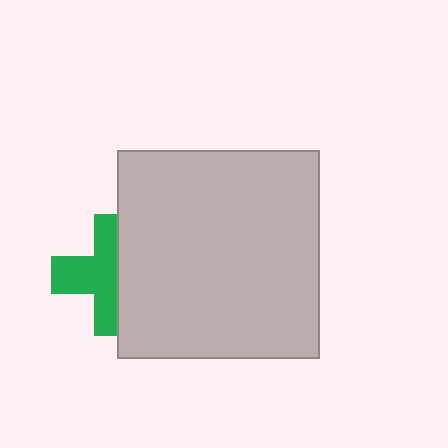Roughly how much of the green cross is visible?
About half of it is visible (roughly 58%).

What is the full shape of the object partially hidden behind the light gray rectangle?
The partially hidden object is a green cross.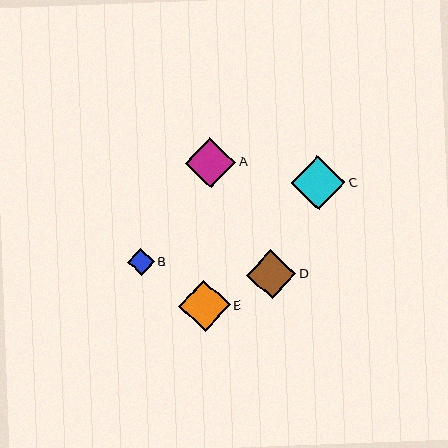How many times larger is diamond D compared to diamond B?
Diamond D is approximately 1.8 times the size of diamond B.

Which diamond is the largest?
Diamond C is the largest with a size of approximately 54 pixels.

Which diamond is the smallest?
Diamond B is the smallest with a size of approximately 27 pixels.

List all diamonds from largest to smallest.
From largest to smallest: C, E, A, D, B.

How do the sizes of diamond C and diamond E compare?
Diamond C and diamond E are approximately the same size.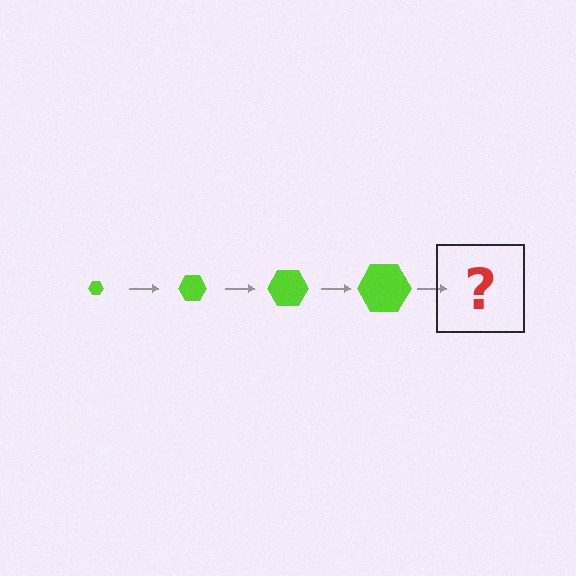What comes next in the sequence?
The next element should be a lime hexagon, larger than the previous one.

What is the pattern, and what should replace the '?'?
The pattern is that the hexagon gets progressively larger each step. The '?' should be a lime hexagon, larger than the previous one.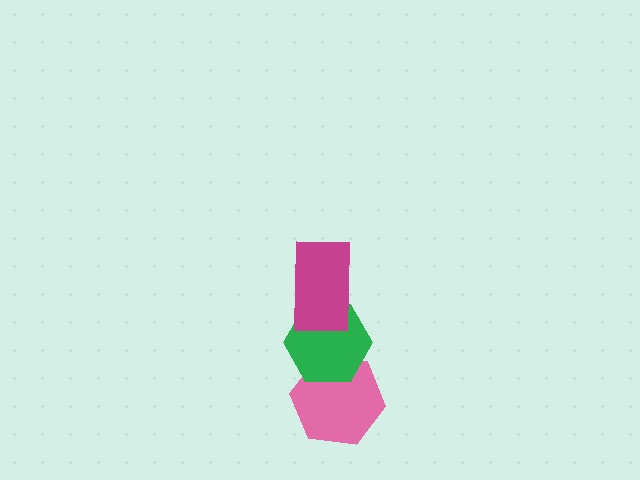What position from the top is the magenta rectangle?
The magenta rectangle is 1st from the top.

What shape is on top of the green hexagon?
The magenta rectangle is on top of the green hexagon.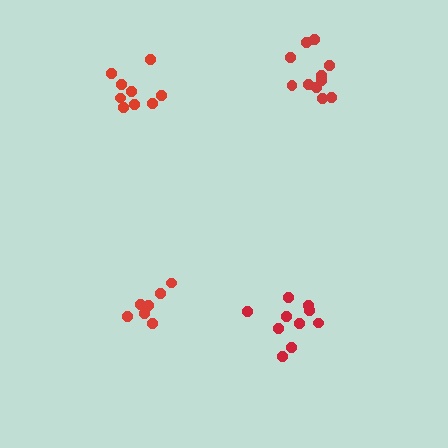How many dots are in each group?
Group 1: 10 dots, Group 2: 11 dots, Group 3: 9 dots, Group 4: 7 dots (37 total).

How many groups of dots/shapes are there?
There are 4 groups.